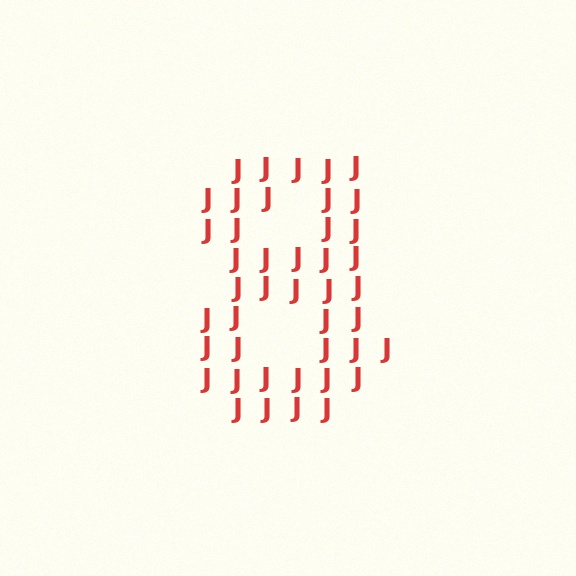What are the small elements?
The small elements are letter J's.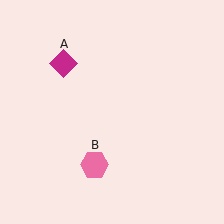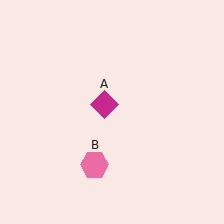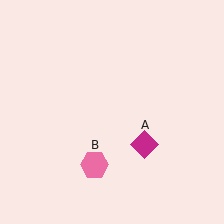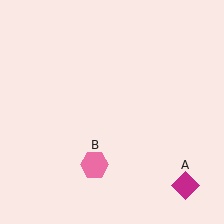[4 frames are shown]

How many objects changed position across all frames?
1 object changed position: magenta diamond (object A).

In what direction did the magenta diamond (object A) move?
The magenta diamond (object A) moved down and to the right.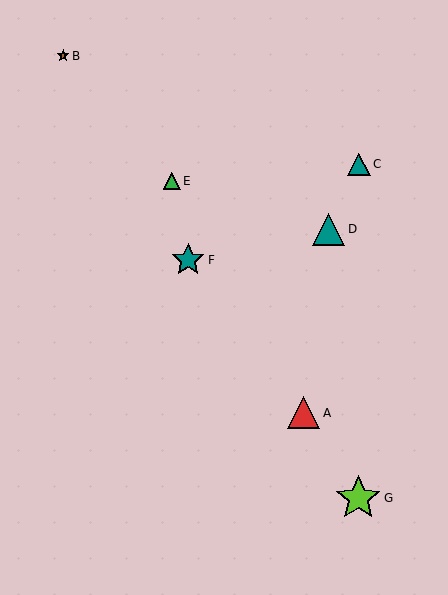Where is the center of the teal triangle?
The center of the teal triangle is at (359, 164).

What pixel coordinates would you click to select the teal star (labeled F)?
Click at (188, 260) to select the teal star F.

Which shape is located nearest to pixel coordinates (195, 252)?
The teal star (labeled F) at (188, 260) is nearest to that location.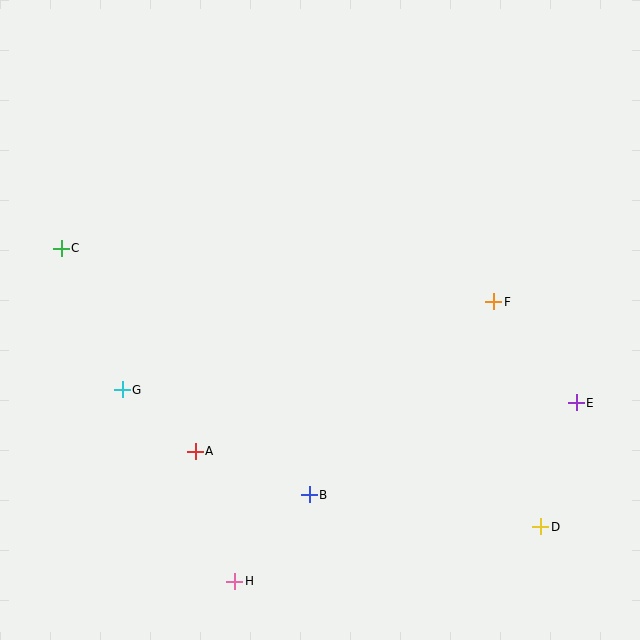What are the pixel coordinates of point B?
Point B is at (309, 495).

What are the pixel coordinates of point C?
Point C is at (61, 248).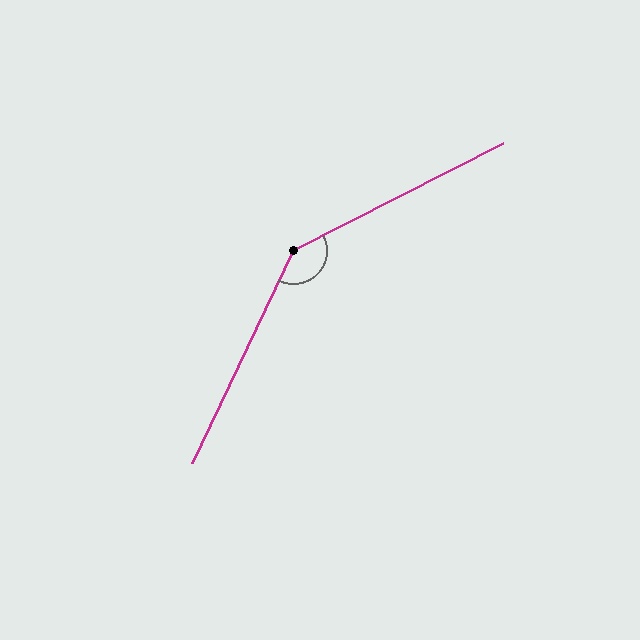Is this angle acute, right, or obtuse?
It is obtuse.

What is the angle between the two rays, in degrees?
Approximately 142 degrees.